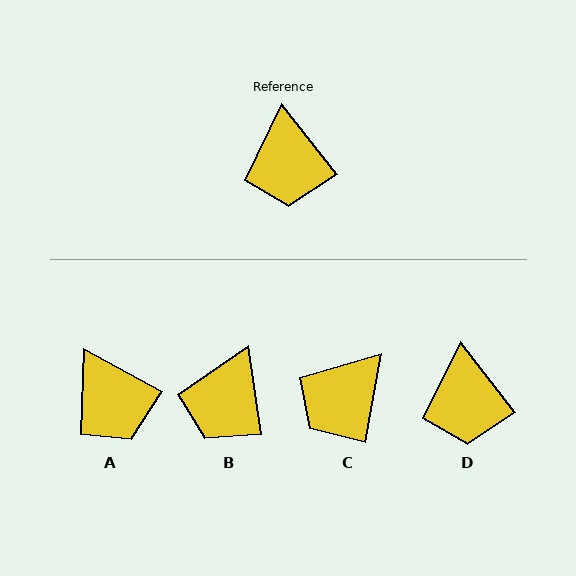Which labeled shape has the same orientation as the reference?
D.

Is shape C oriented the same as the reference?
No, it is off by about 48 degrees.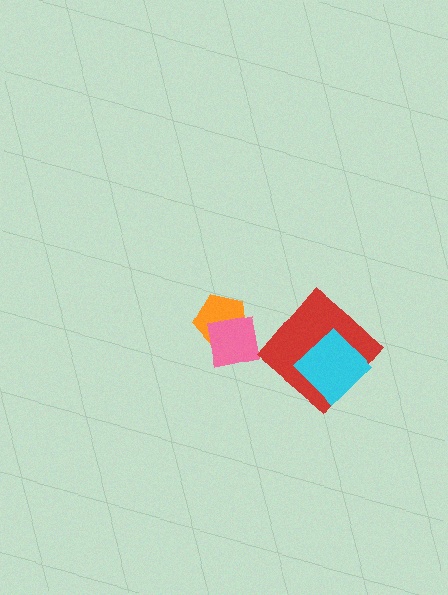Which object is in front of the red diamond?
The cyan diamond is in front of the red diamond.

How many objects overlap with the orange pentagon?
1 object overlaps with the orange pentagon.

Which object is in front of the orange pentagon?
The pink square is in front of the orange pentagon.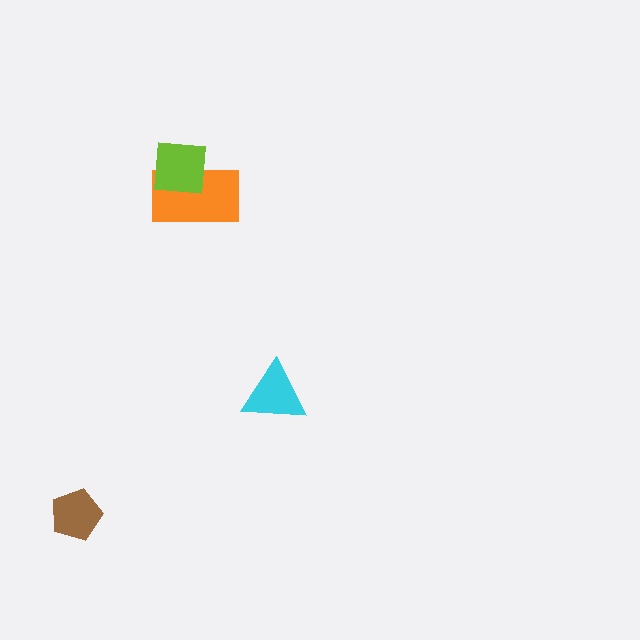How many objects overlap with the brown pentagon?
0 objects overlap with the brown pentagon.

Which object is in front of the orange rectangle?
The lime square is in front of the orange rectangle.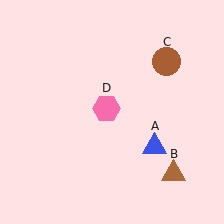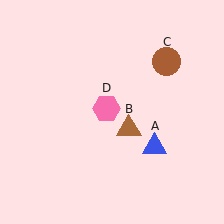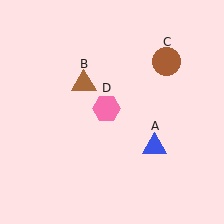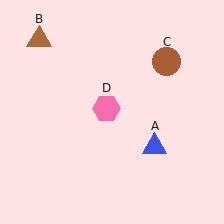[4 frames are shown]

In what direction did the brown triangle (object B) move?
The brown triangle (object B) moved up and to the left.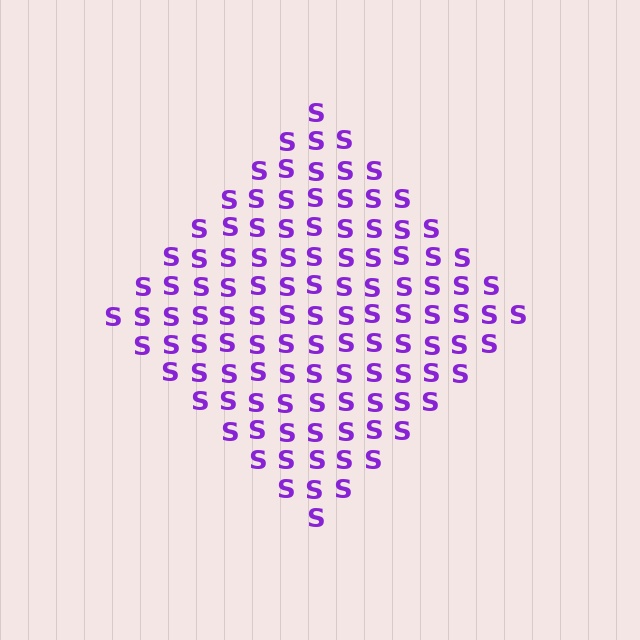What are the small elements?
The small elements are letter S's.